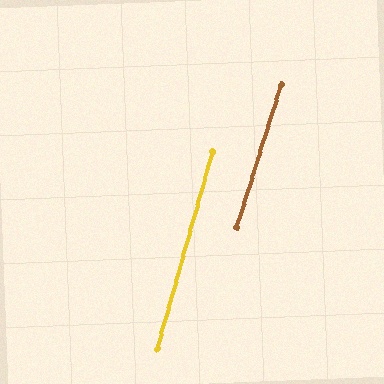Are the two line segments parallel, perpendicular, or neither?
Parallel — their directions differ by only 1.5°.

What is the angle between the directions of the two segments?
Approximately 1 degree.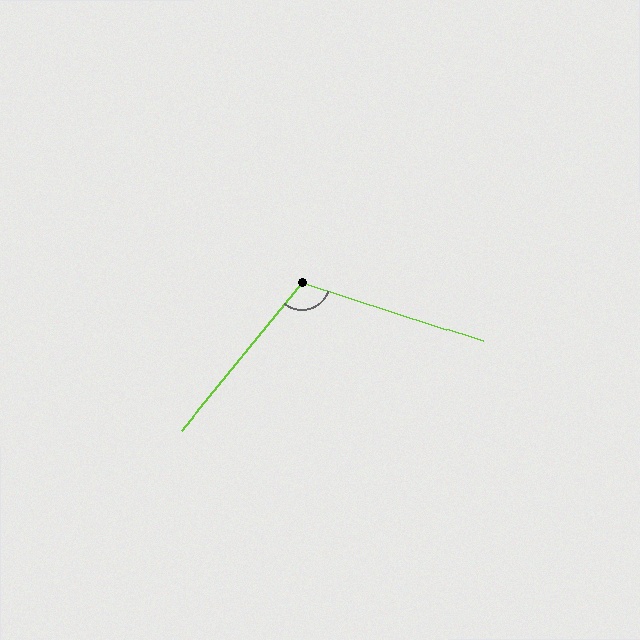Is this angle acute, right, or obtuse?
It is obtuse.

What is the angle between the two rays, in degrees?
Approximately 111 degrees.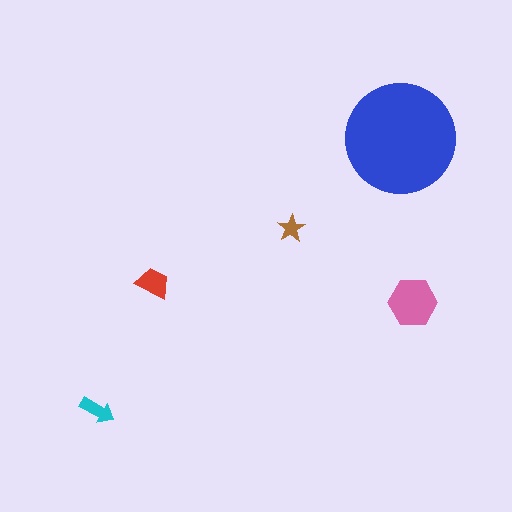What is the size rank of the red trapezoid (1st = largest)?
3rd.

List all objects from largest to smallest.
The blue circle, the pink hexagon, the red trapezoid, the cyan arrow, the brown star.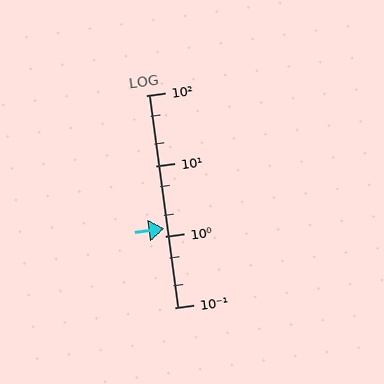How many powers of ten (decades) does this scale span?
The scale spans 3 decades, from 0.1 to 100.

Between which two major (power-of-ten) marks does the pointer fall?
The pointer is between 1 and 10.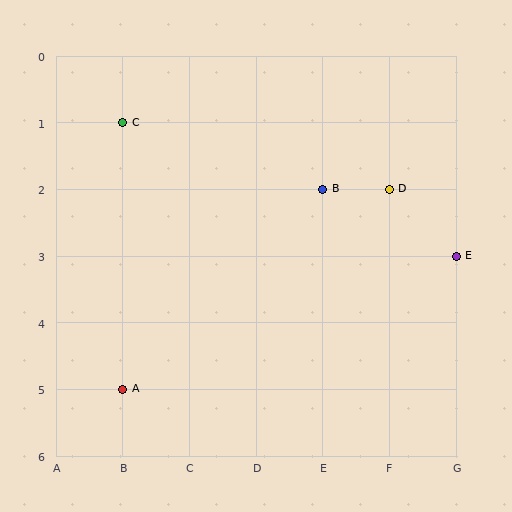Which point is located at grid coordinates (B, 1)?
Point C is at (B, 1).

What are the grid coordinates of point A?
Point A is at grid coordinates (B, 5).